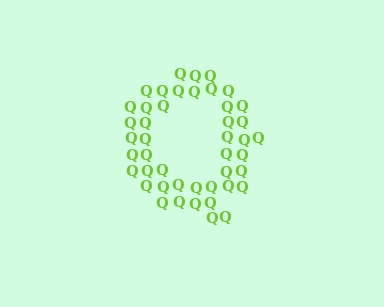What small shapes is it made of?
It is made of small letter Q's.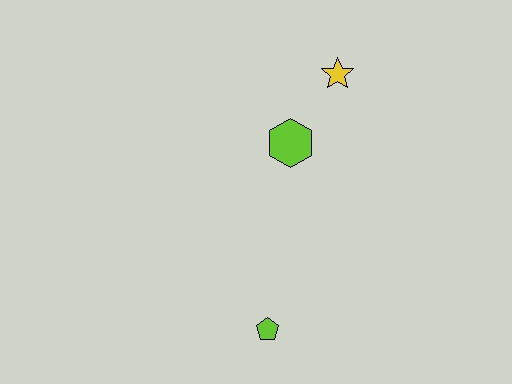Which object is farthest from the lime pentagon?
The yellow star is farthest from the lime pentagon.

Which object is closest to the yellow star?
The lime hexagon is closest to the yellow star.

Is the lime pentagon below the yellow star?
Yes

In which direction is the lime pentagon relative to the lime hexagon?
The lime pentagon is below the lime hexagon.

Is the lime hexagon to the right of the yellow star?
No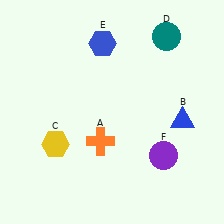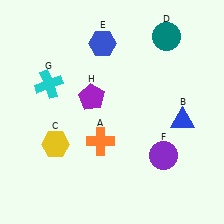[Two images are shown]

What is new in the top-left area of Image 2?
A cyan cross (G) was added in the top-left area of Image 2.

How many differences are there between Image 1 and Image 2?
There are 2 differences between the two images.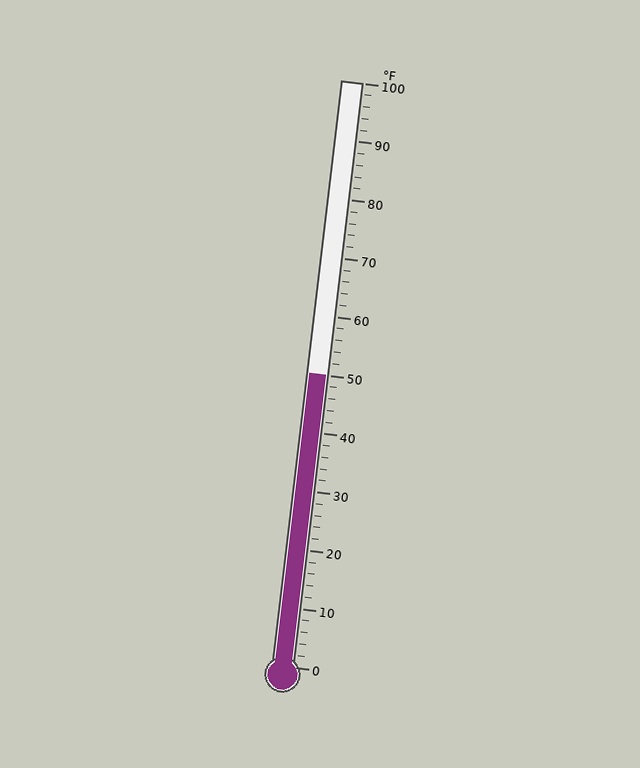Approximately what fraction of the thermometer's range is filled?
The thermometer is filled to approximately 50% of its range.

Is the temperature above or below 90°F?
The temperature is below 90°F.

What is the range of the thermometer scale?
The thermometer scale ranges from 0°F to 100°F.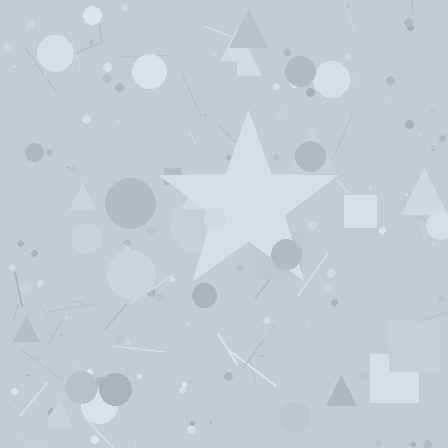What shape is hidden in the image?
A star is hidden in the image.